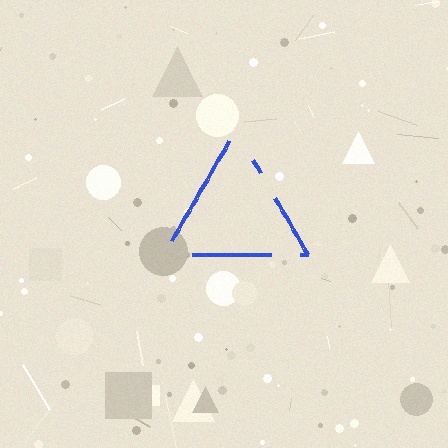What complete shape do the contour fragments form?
The contour fragments form a triangle.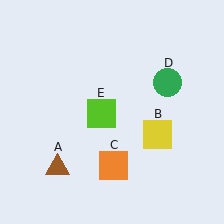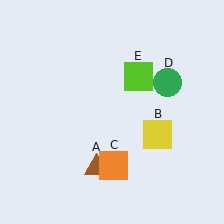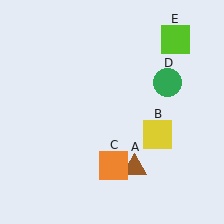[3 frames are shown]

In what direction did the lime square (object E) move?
The lime square (object E) moved up and to the right.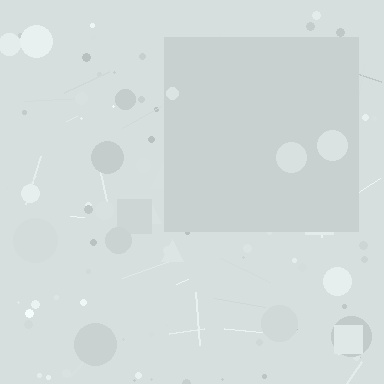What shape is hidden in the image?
A square is hidden in the image.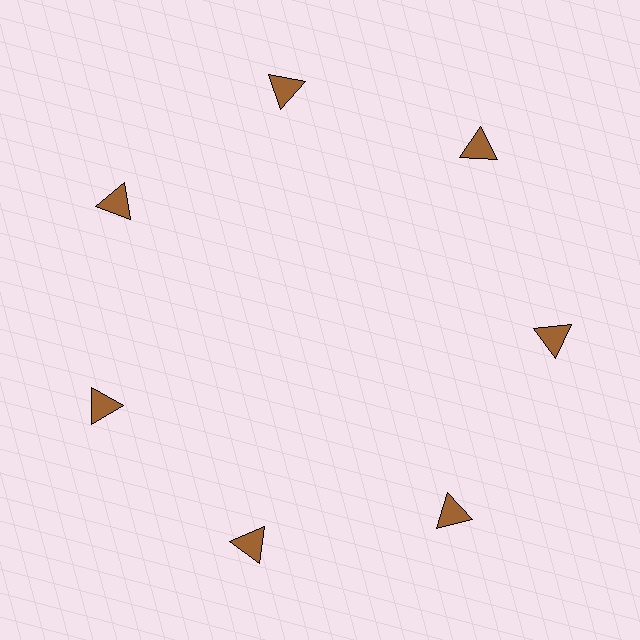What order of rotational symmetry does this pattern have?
This pattern has 7-fold rotational symmetry.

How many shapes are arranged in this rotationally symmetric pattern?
There are 7 shapes, arranged in 7 groups of 1.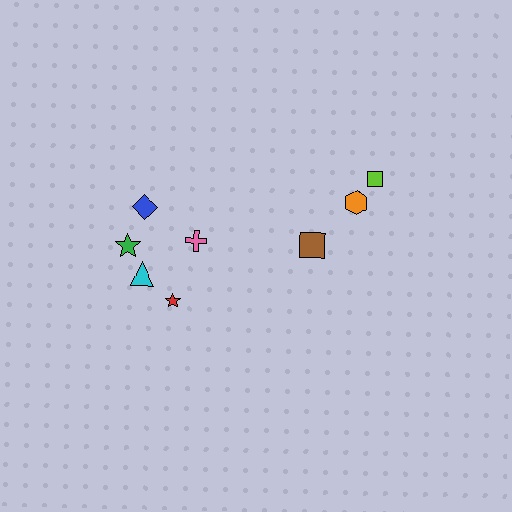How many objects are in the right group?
There are 3 objects.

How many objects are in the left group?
There are 5 objects.